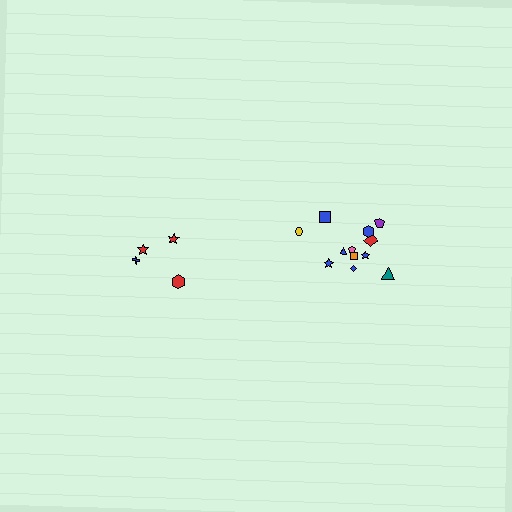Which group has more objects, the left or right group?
The right group.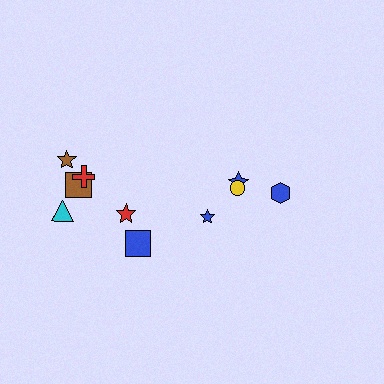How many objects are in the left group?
There are 6 objects.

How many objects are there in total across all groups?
There are 10 objects.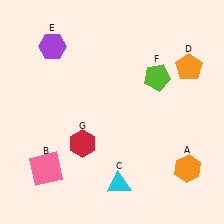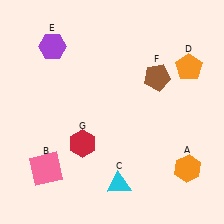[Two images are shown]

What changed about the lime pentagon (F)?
In Image 1, F is lime. In Image 2, it changed to brown.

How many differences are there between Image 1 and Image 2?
There is 1 difference between the two images.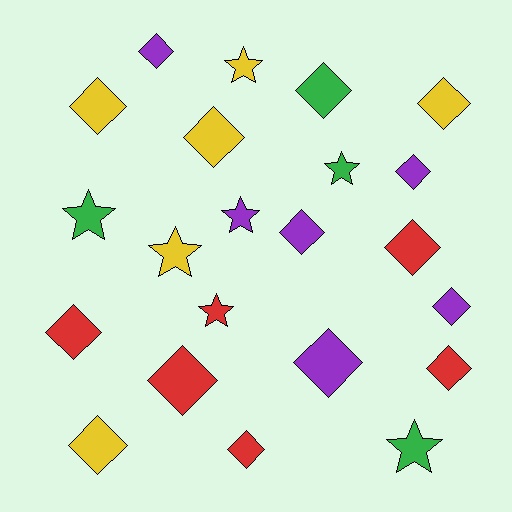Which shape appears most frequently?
Diamond, with 15 objects.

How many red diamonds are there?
There are 5 red diamonds.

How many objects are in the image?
There are 22 objects.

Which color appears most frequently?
Yellow, with 6 objects.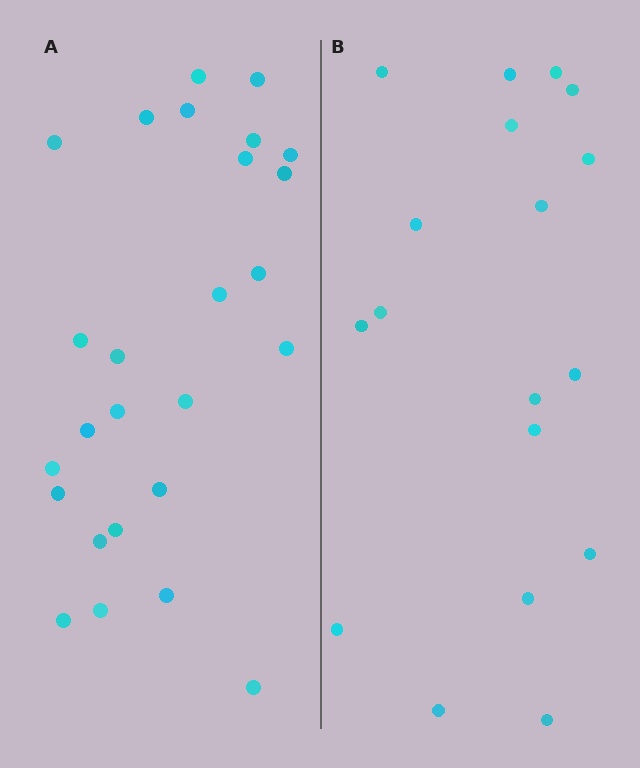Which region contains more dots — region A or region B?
Region A (the left region) has more dots.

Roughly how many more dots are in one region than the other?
Region A has roughly 8 or so more dots than region B.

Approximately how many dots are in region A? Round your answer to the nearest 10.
About 30 dots. (The exact count is 26, which rounds to 30.)